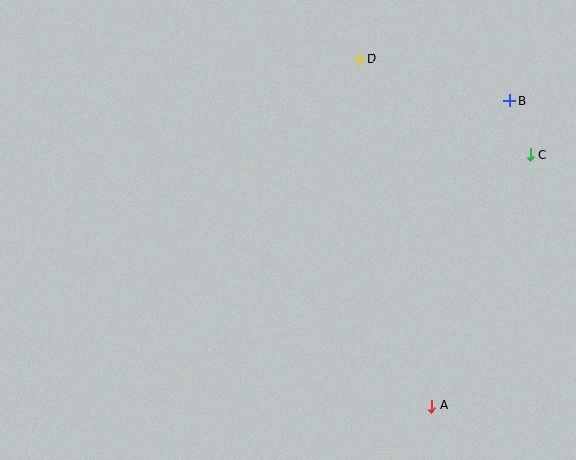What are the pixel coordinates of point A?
Point A is at (432, 406).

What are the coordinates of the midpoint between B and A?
The midpoint between B and A is at (471, 253).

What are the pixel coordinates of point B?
Point B is at (510, 101).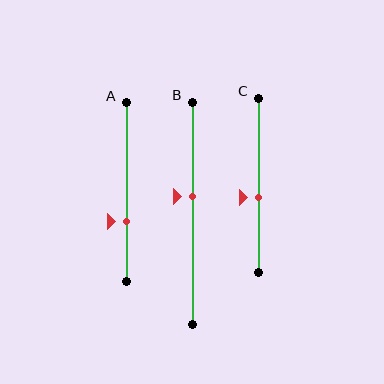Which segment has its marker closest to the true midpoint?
Segment C has its marker closest to the true midpoint.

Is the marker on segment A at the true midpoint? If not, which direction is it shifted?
No, the marker on segment A is shifted downward by about 16% of the segment length.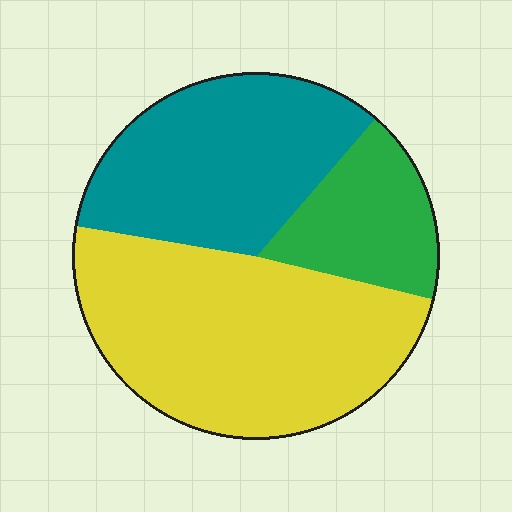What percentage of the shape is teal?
Teal takes up about one third (1/3) of the shape.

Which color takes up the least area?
Green, at roughly 15%.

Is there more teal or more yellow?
Yellow.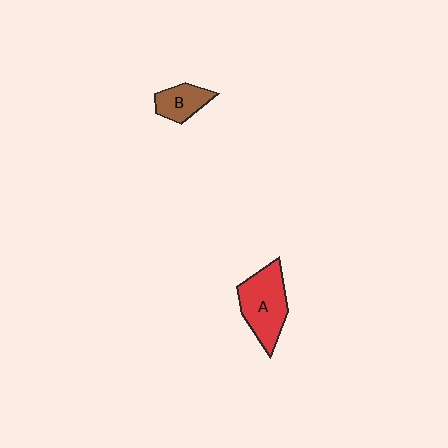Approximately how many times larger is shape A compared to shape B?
Approximately 1.9 times.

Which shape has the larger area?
Shape A (red).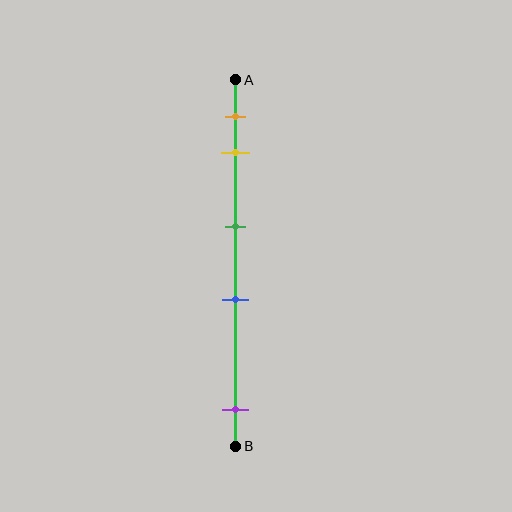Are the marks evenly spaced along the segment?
No, the marks are not evenly spaced.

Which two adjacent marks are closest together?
The orange and yellow marks are the closest adjacent pair.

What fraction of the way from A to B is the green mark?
The green mark is approximately 40% (0.4) of the way from A to B.